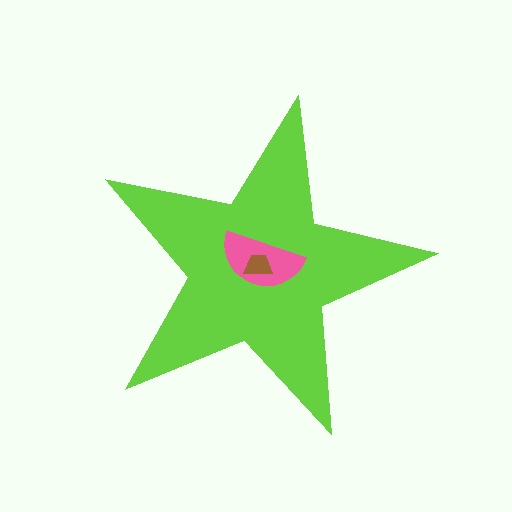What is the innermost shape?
The brown trapezoid.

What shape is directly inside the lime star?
The pink semicircle.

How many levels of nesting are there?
3.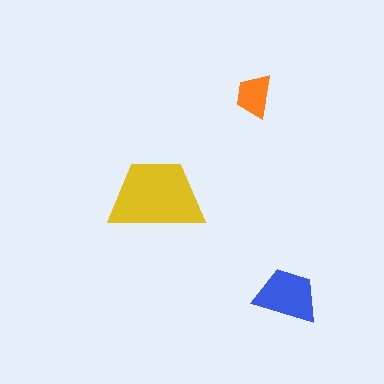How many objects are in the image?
There are 3 objects in the image.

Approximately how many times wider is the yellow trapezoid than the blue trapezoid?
About 1.5 times wider.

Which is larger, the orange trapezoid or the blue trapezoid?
The blue one.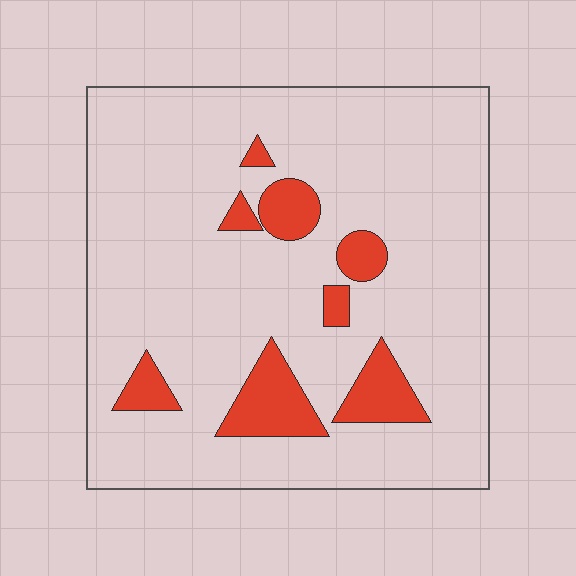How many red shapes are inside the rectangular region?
8.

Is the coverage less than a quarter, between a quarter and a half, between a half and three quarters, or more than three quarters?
Less than a quarter.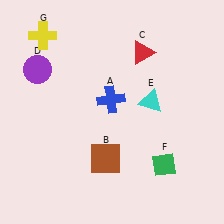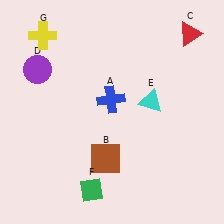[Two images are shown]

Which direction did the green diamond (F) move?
The green diamond (F) moved left.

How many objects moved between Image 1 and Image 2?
2 objects moved between the two images.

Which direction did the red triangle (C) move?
The red triangle (C) moved right.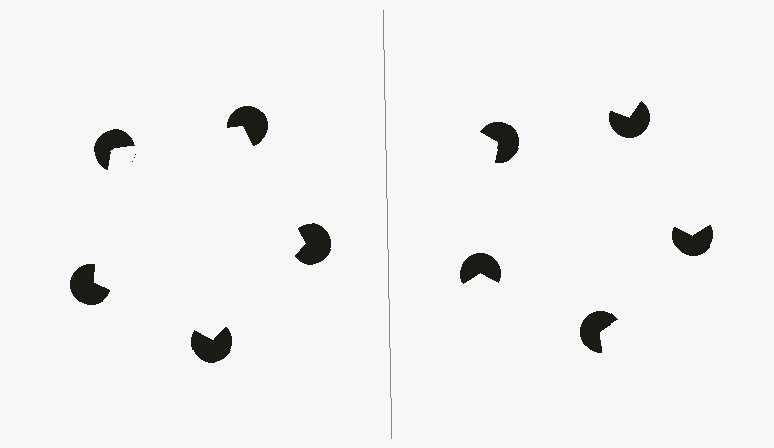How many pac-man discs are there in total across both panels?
10 — 5 on each side.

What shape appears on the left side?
An illusory pentagon.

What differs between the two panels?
The pac-man discs are positioned identically on both sides; only the wedge orientations differ. On the left they align to a pentagon; on the right they are misaligned.